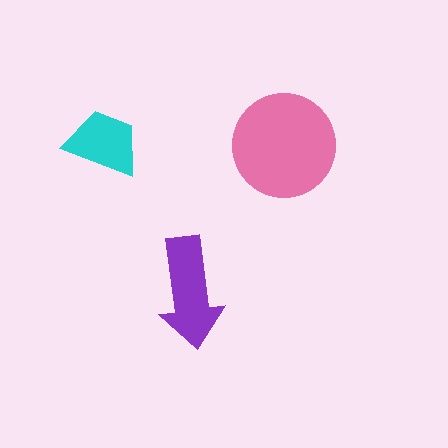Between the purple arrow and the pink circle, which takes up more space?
The pink circle.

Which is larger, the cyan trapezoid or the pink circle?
The pink circle.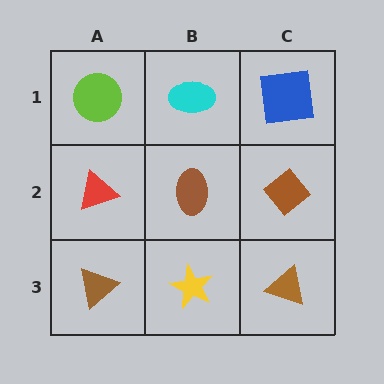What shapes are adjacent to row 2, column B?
A cyan ellipse (row 1, column B), a yellow star (row 3, column B), a red triangle (row 2, column A), a brown diamond (row 2, column C).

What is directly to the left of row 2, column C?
A brown ellipse.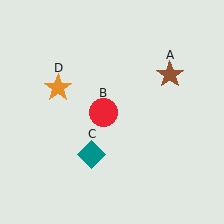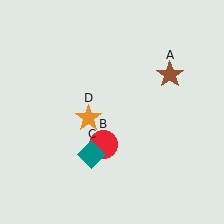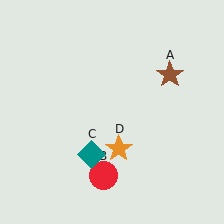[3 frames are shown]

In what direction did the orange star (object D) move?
The orange star (object D) moved down and to the right.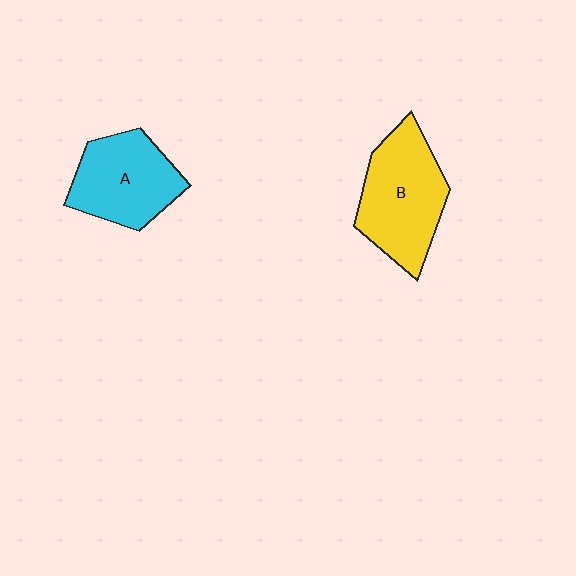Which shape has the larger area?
Shape B (yellow).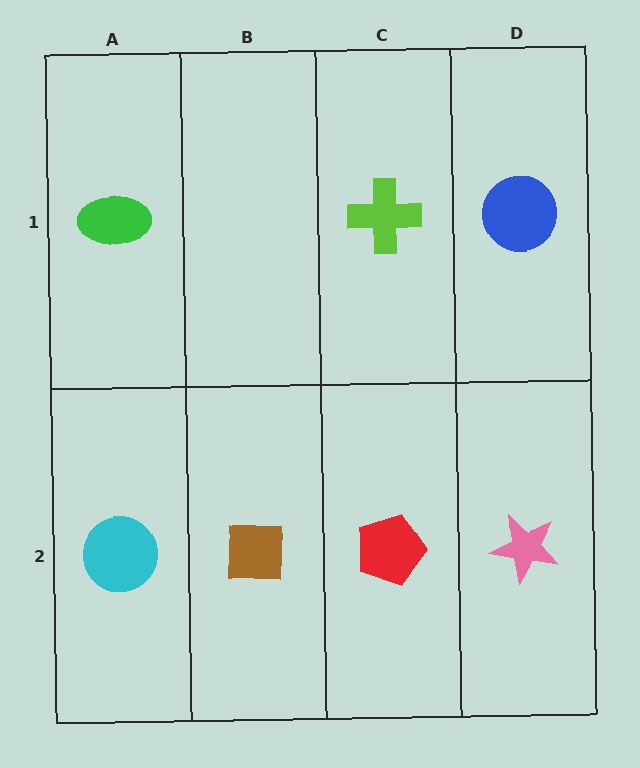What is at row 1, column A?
A green ellipse.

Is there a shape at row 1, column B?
No, that cell is empty.